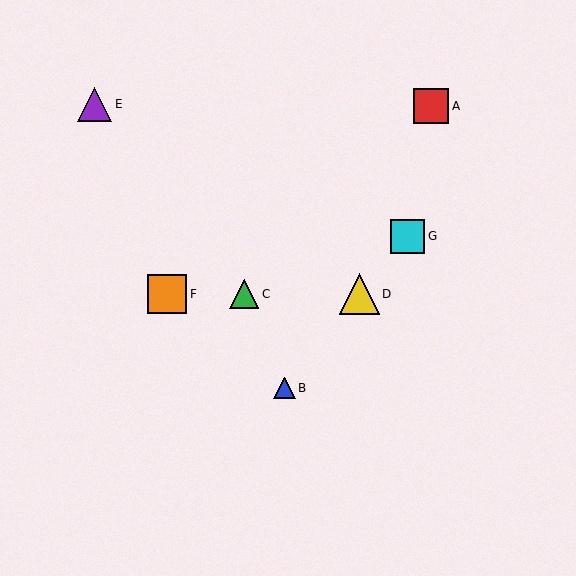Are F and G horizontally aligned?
No, F is at y≈294 and G is at y≈236.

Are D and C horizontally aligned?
Yes, both are at y≈294.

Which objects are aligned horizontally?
Objects C, D, F are aligned horizontally.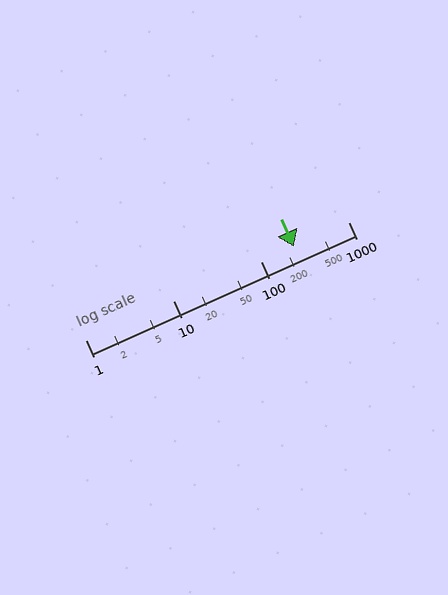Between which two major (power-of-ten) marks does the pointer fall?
The pointer is between 100 and 1000.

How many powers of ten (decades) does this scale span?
The scale spans 3 decades, from 1 to 1000.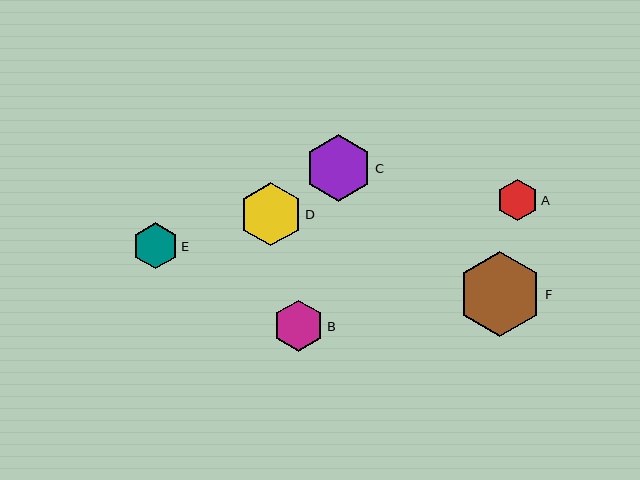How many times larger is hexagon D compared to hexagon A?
Hexagon D is approximately 1.5 times the size of hexagon A.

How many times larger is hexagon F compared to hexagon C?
Hexagon F is approximately 1.3 times the size of hexagon C.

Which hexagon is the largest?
Hexagon F is the largest with a size of approximately 84 pixels.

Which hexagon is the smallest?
Hexagon A is the smallest with a size of approximately 41 pixels.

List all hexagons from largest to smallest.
From largest to smallest: F, C, D, B, E, A.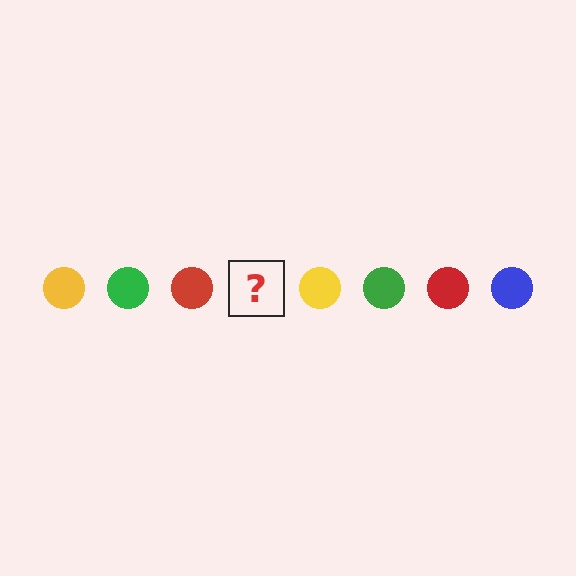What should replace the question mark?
The question mark should be replaced with a blue circle.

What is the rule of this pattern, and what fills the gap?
The rule is that the pattern cycles through yellow, green, red, blue circles. The gap should be filled with a blue circle.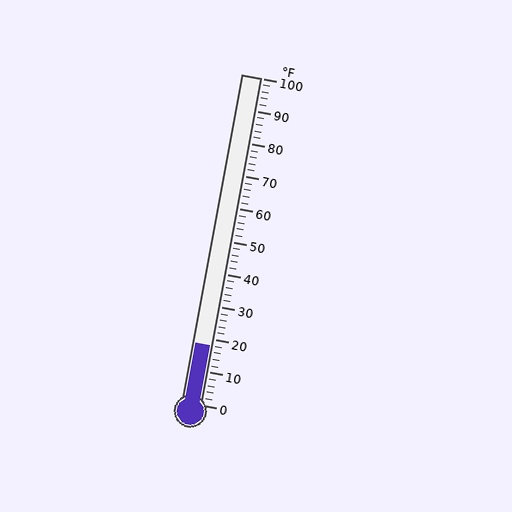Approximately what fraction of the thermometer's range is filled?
The thermometer is filled to approximately 20% of its range.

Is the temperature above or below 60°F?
The temperature is below 60°F.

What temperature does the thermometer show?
The thermometer shows approximately 18°F.